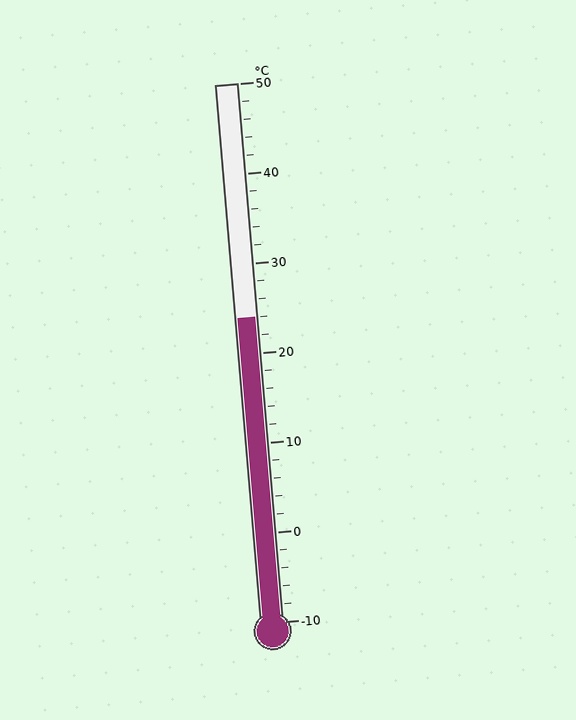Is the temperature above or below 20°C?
The temperature is above 20°C.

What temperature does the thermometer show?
The thermometer shows approximately 24°C.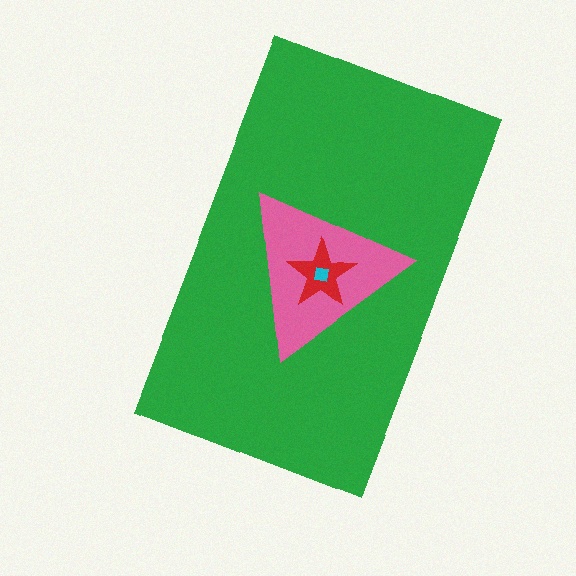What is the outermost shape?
The green rectangle.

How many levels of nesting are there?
4.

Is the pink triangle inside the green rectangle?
Yes.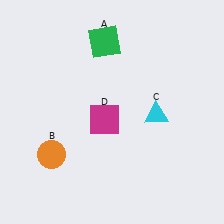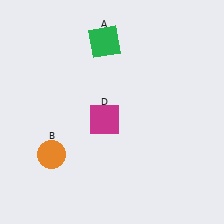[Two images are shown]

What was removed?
The cyan triangle (C) was removed in Image 2.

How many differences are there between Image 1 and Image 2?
There is 1 difference between the two images.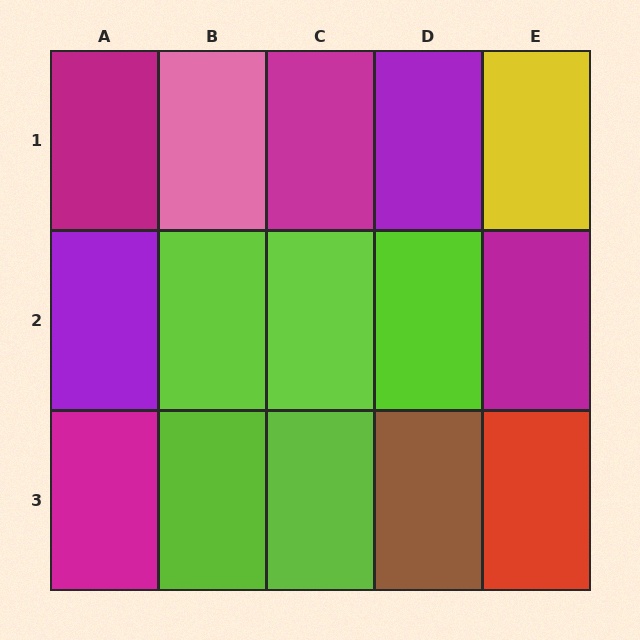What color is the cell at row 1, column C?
Magenta.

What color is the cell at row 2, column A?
Purple.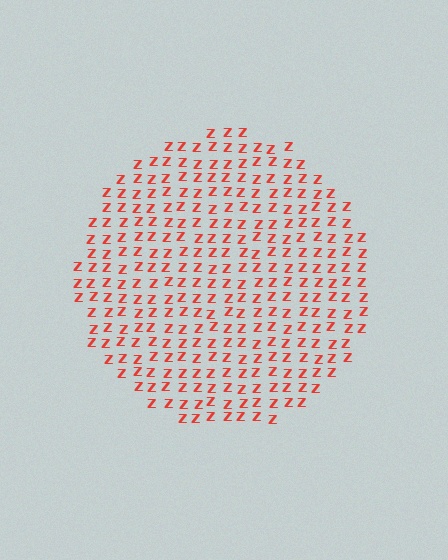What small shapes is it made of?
It is made of small letter Z's.